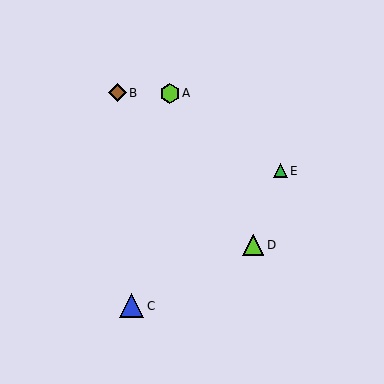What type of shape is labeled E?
Shape E is a green triangle.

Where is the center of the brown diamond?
The center of the brown diamond is at (117, 93).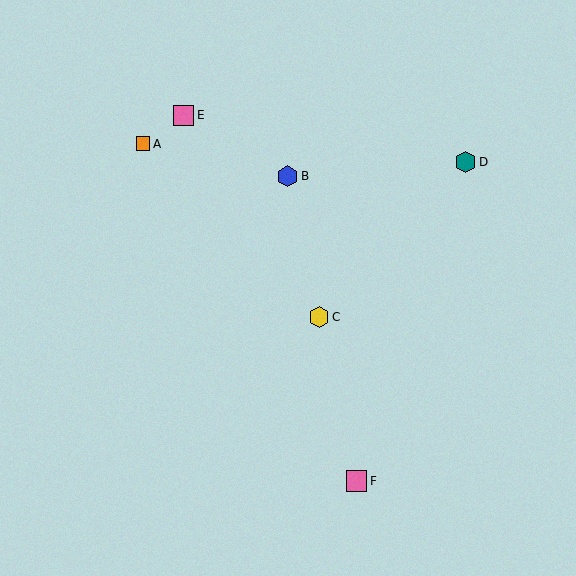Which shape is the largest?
The blue hexagon (labeled B) is the largest.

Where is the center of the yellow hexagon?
The center of the yellow hexagon is at (319, 317).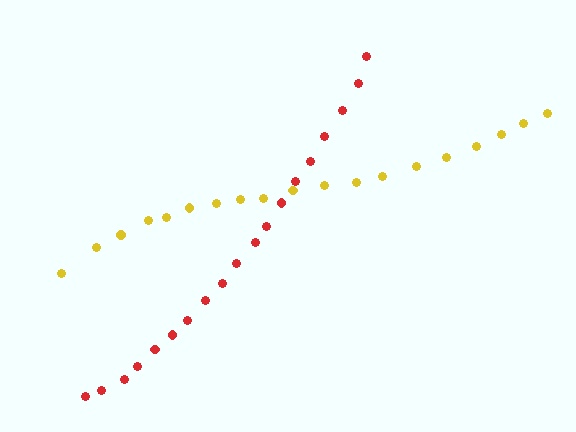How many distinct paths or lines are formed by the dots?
There are 2 distinct paths.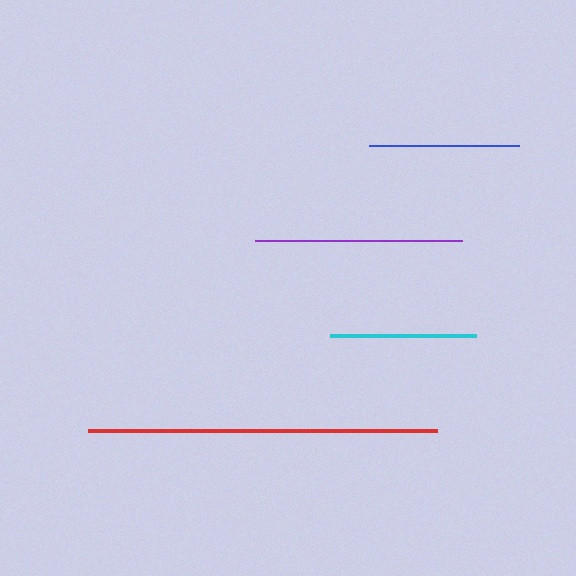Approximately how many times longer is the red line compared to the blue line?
The red line is approximately 2.3 times the length of the blue line.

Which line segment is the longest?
The red line is the longest at approximately 349 pixels.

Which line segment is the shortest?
The cyan line is the shortest at approximately 146 pixels.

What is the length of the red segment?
The red segment is approximately 349 pixels long.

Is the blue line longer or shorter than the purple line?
The purple line is longer than the blue line.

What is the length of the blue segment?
The blue segment is approximately 150 pixels long.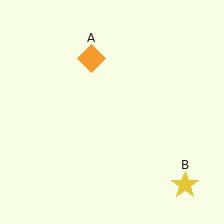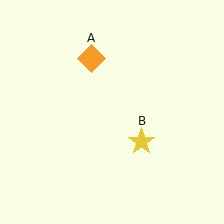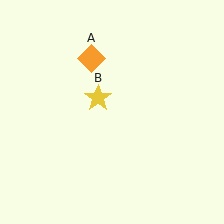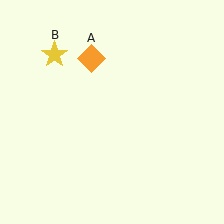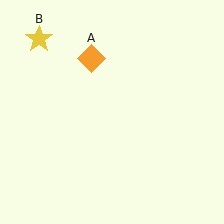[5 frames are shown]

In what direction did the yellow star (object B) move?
The yellow star (object B) moved up and to the left.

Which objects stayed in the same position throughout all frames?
Orange diamond (object A) remained stationary.